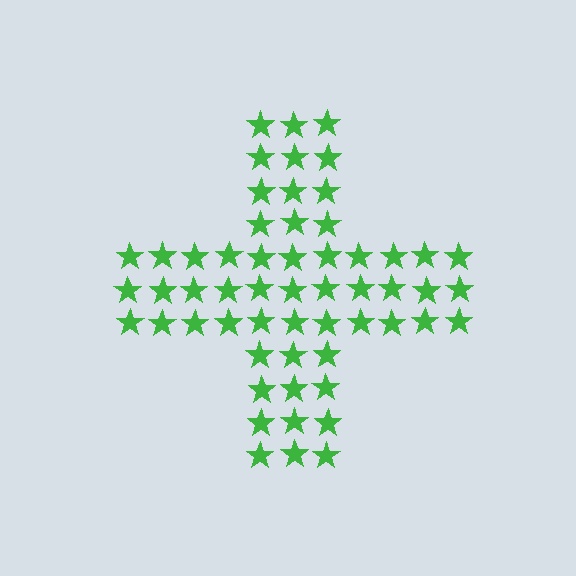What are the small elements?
The small elements are stars.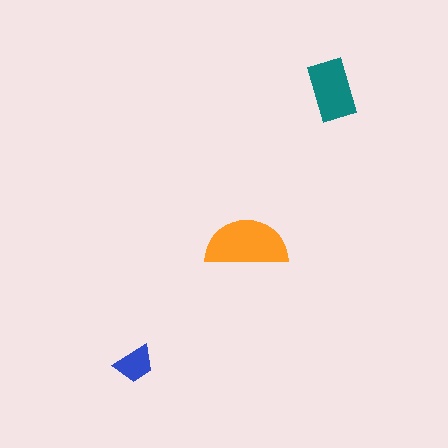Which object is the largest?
The orange semicircle.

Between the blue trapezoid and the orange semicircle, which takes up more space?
The orange semicircle.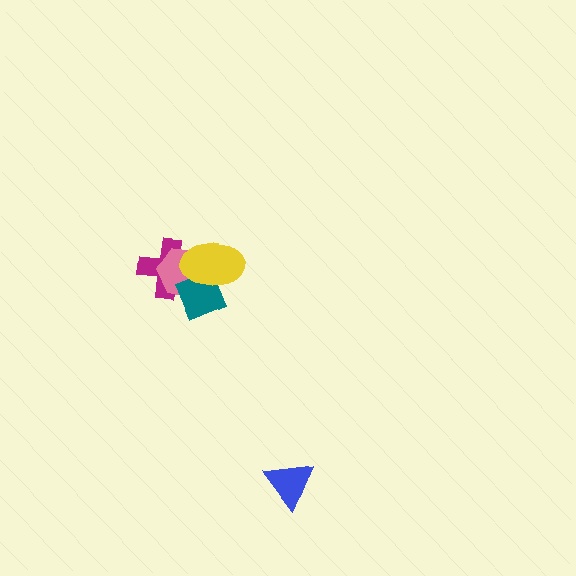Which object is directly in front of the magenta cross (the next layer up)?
The pink hexagon is directly in front of the magenta cross.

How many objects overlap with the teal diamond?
3 objects overlap with the teal diamond.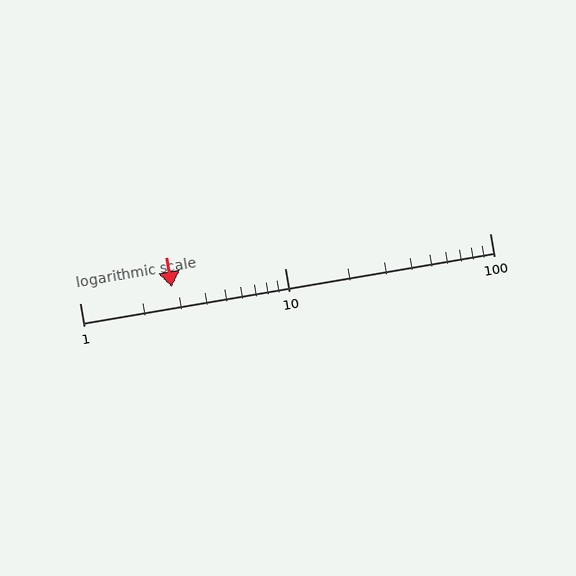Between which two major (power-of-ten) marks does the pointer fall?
The pointer is between 1 and 10.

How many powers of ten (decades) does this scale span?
The scale spans 2 decades, from 1 to 100.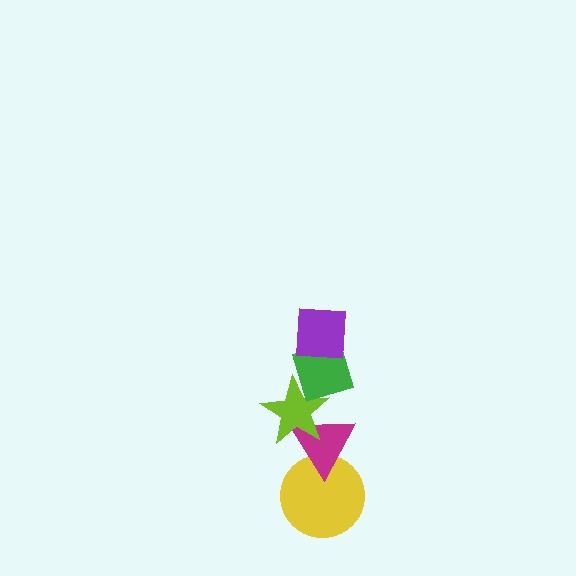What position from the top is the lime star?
The lime star is 3rd from the top.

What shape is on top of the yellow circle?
The magenta triangle is on top of the yellow circle.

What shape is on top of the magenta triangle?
The lime star is on top of the magenta triangle.